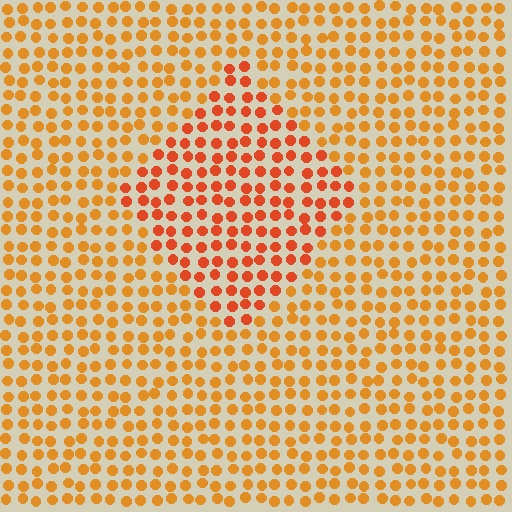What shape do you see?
I see a diamond.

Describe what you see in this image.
The image is filled with small orange elements in a uniform arrangement. A diamond-shaped region is visible where the elements are tinted to a slightly different hue, forming a subtle color boundary.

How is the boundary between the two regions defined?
The boundary is defined purely by a slight shift in hue (about 23 degrees). Spacing, size, and orientation are identical on both sides.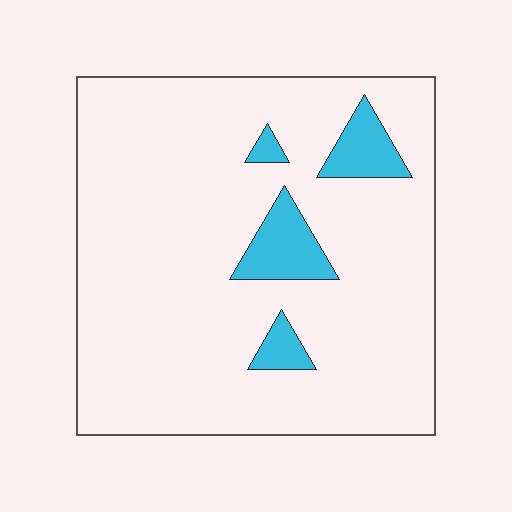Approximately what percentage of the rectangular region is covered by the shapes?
Approximately 10%.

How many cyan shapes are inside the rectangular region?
4.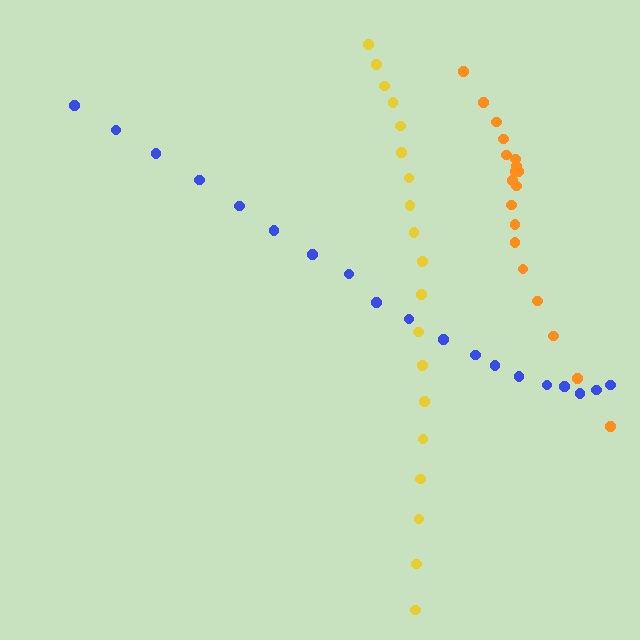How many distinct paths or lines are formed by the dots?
There are 3 distinct paths.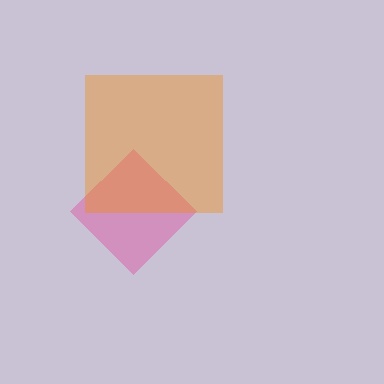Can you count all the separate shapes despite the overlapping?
Yes, there are 2 separate shapes.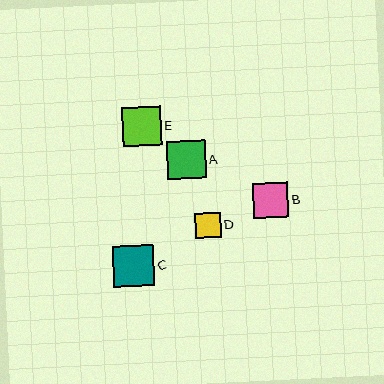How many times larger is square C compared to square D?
Square C is approximately 1.6 times the size of square D.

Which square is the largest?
Square C is the largest with a size of approximately 41 pixels.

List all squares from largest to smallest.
From largest to smallest: C, E, A, B, D.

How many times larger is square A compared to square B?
Square A is approximately 1.1 times the size of square B.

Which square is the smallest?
Square D is the smallest with a size of approximately 25 pixels.